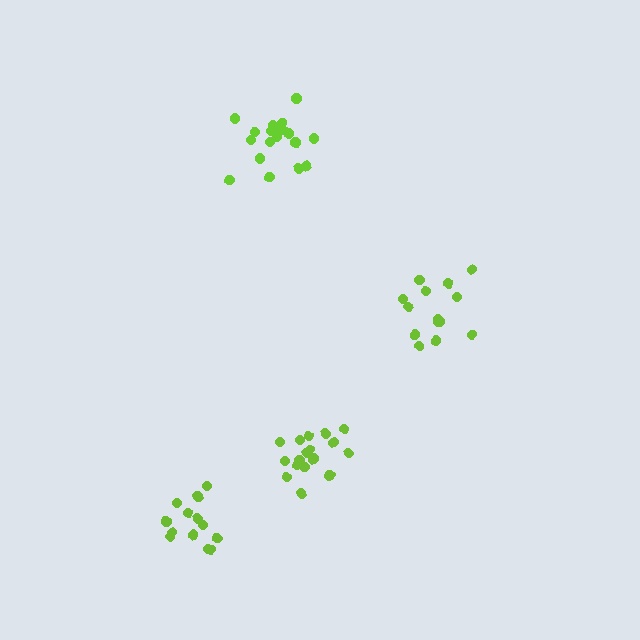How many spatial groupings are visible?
There are 4 spatial groupings.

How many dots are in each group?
Group 1: 19 dots, Group 2: 13 dots, Group 3: 14 dots, Group 4: 19 dots (65 total).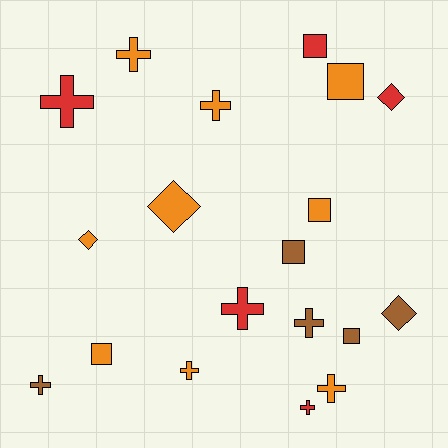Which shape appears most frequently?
Cross, with 9 objects.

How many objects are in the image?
There are 19 objects.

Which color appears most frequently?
Orange, with 9 objects.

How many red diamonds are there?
There is 1 red diamond.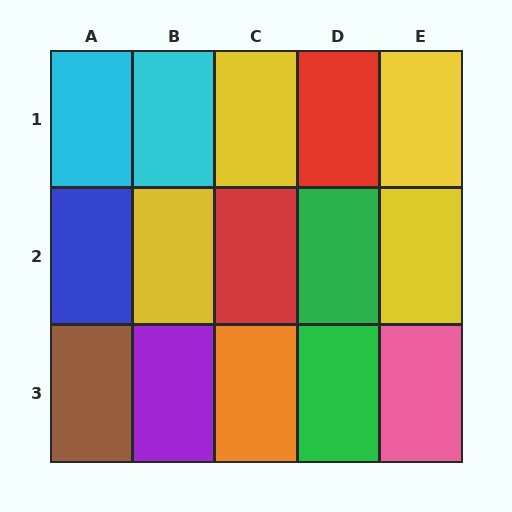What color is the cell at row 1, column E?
Yellow.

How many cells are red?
2 cells are red.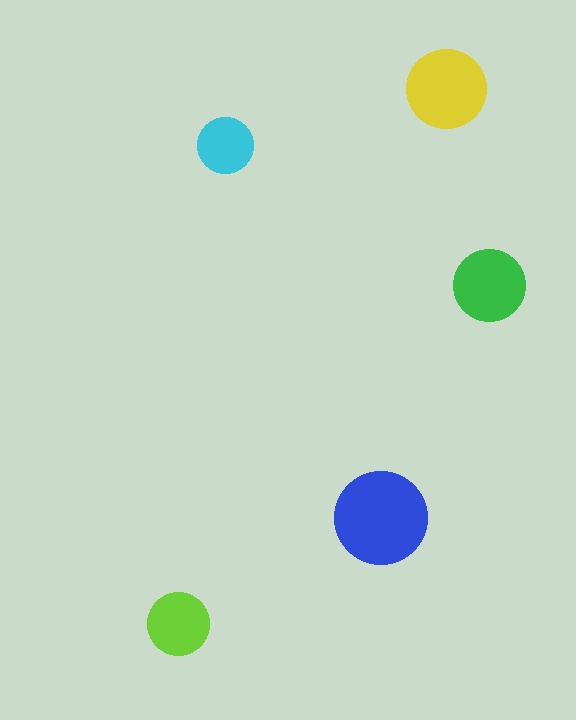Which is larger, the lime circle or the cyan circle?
The lime one.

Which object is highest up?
The yellow circle is topmost.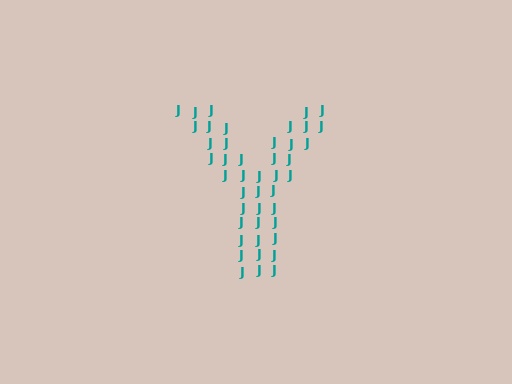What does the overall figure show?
The overall figure shows the letter Y.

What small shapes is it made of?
It is made of small letter J's.